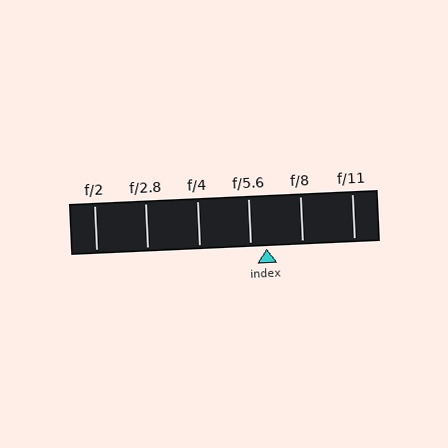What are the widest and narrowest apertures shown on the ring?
The widest aperture shown is f/2 and the narrowest is f/11.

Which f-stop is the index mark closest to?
The index mark is closest to f/5.6.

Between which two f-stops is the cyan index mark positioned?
The index mark is between f/5.6 and f/8.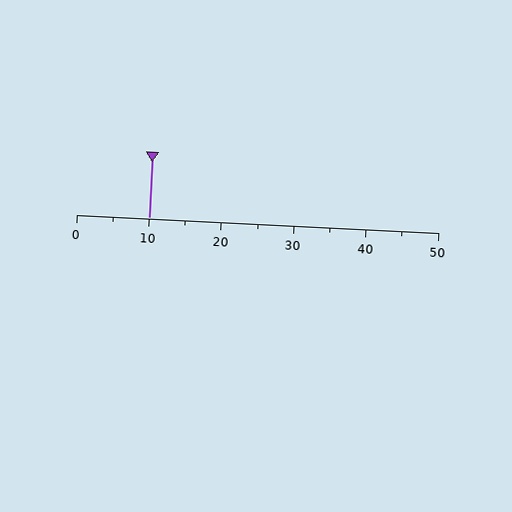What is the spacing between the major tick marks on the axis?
The major ticks are spaced 10 apart.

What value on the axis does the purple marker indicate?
The marker indicates approximately 10.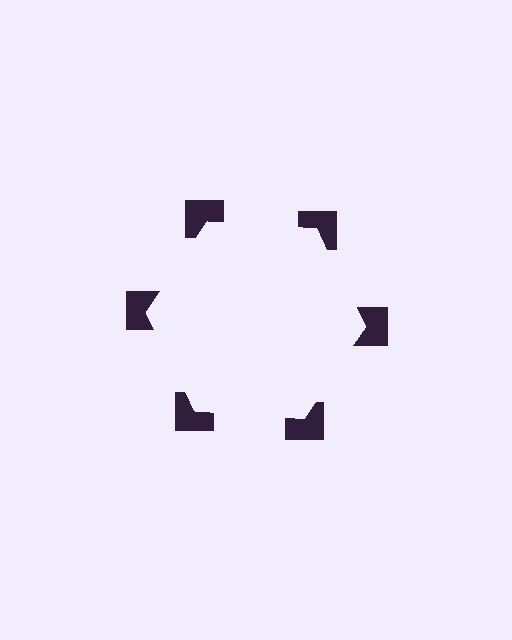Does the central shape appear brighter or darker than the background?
It typically appears slightly brighter than the background, even though no actual brightness change is drawn.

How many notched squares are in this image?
There are 6 — one at each vertex of the illusory hexagon.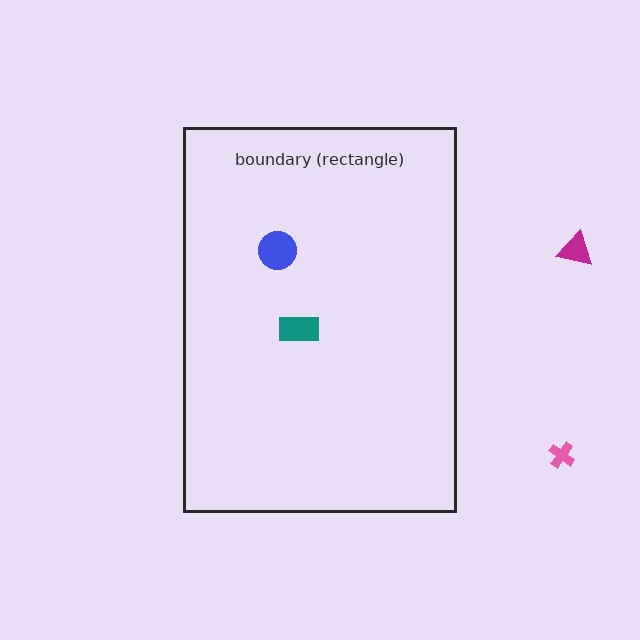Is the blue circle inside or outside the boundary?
Inside.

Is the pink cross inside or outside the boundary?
Outside.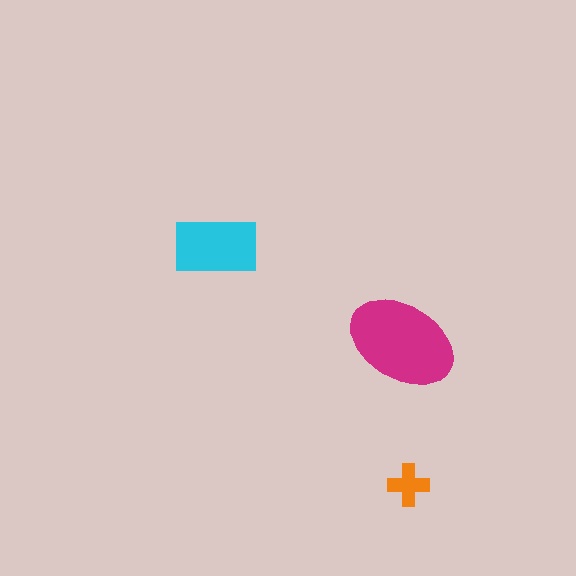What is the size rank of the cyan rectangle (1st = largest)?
2nd.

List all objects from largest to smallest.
The magenta ellipse, the cyan rectangle, the orange cross.